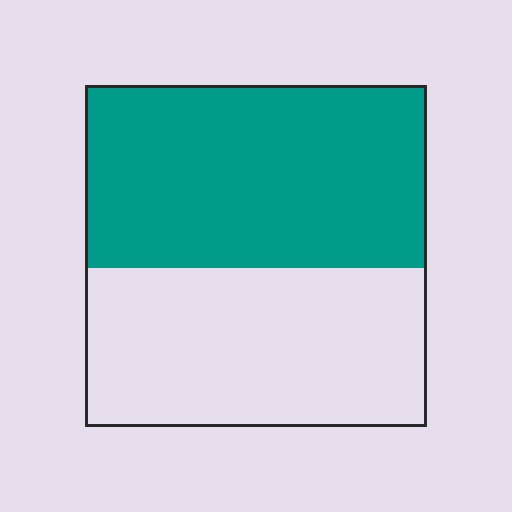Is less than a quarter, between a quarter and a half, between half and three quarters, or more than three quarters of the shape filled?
Between half and three quarters.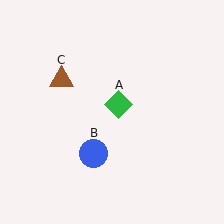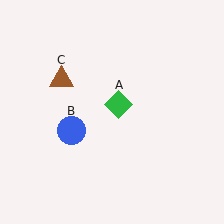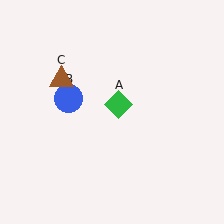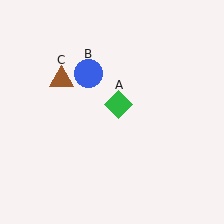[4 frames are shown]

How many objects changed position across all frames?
1 object changed position: blue circle (object B).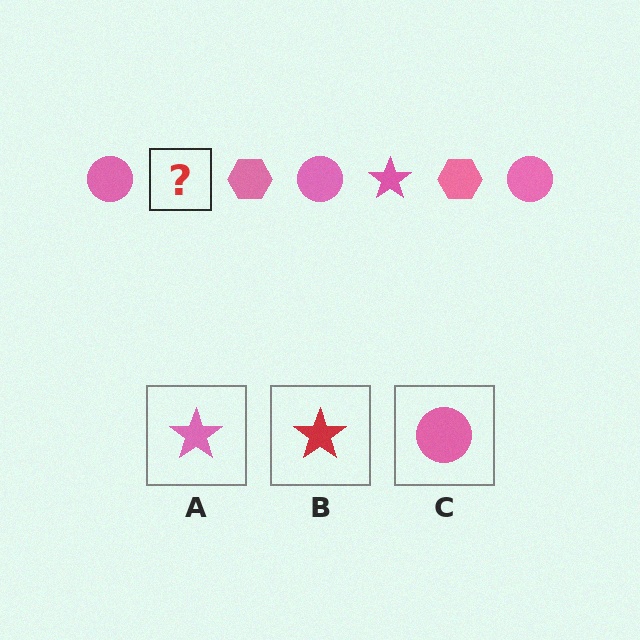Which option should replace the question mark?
Option A.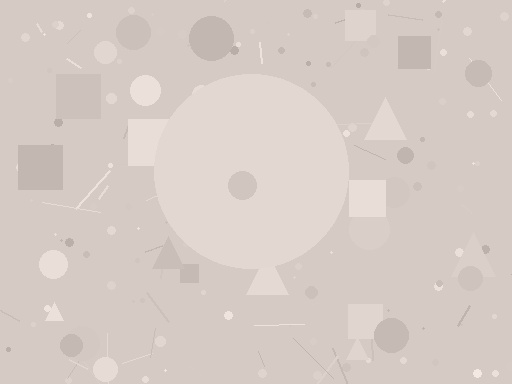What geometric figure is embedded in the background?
A circle is embedded in the background.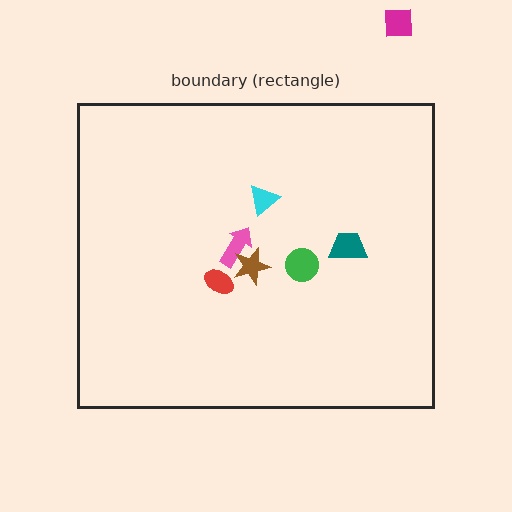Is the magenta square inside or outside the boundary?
Outside.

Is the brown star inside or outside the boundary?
Inside.